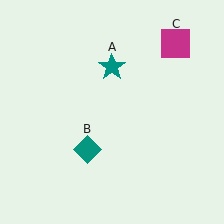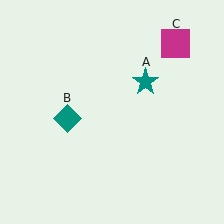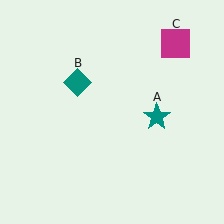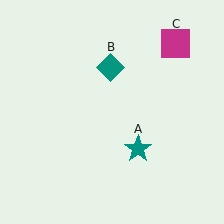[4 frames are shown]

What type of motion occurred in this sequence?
The teal star (object A), teal diamond (object B) rotated clockwise around the center of the scene.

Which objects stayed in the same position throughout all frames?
Magenta square (object C) remained stationary.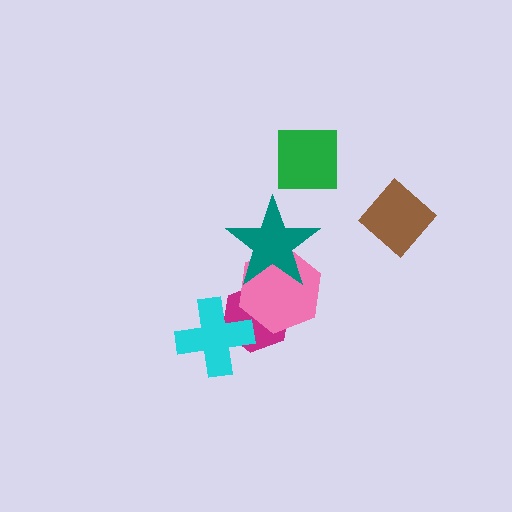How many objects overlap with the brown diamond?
0 objects overlap with the brown diamond.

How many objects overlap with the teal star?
2 objects overlap with the teal star.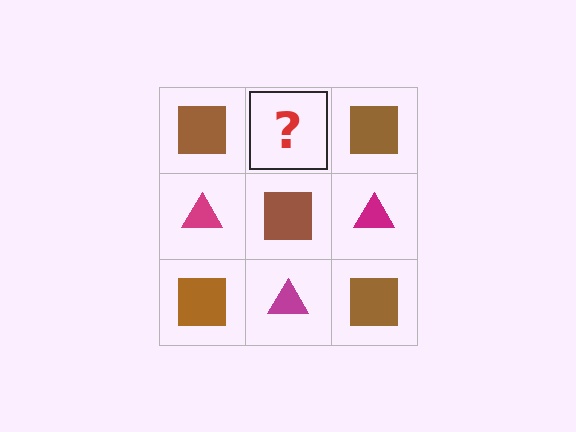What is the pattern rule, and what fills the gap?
The rule is that it alternates brown square and magenta triangle in a checkerboard pattern. The gap should be filled with a magenta triangle.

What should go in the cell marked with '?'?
The missing cell should contain a magenta triangle.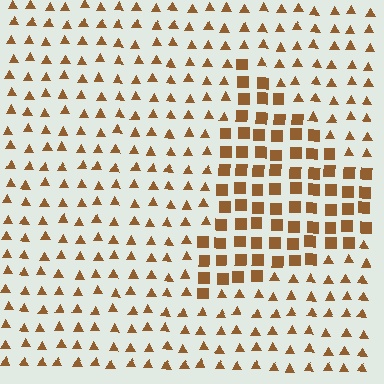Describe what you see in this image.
The image is filled with small brown elements arranged in a uniform grid. A triangle-shaped region contains squares, while the surrounding area contains triangles. The boundary is defined purely by the change in element shape.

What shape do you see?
I see a triangle.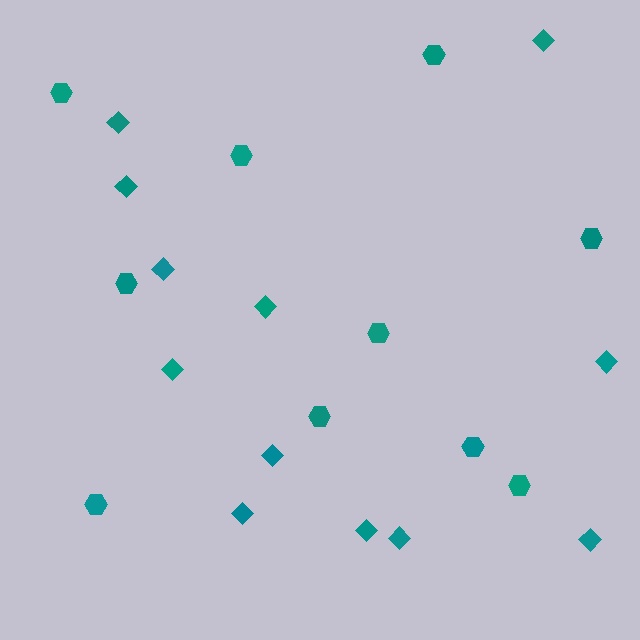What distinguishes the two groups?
There are 2 groups: one group of diamonds (12) and one group of hexagons (10).